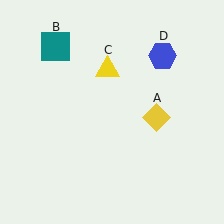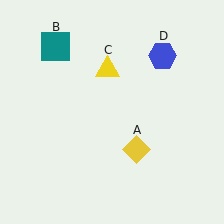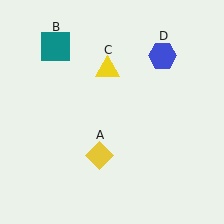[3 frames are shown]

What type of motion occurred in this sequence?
The yellow diamond (object A) rotated clockwise around the center of the scene.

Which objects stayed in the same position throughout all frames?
Teal square (object B) and yellow triangle (object C) and blue hexagon (object D) remained stationary.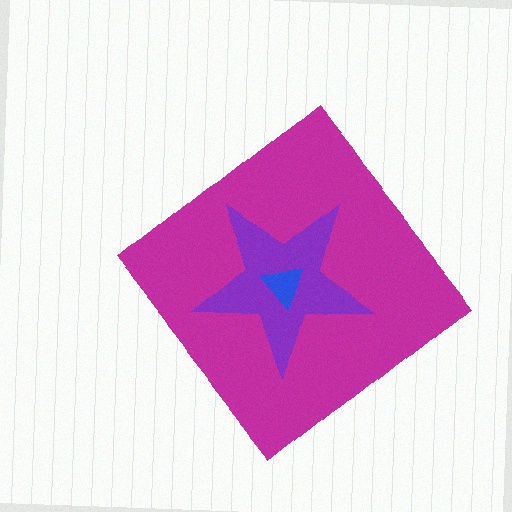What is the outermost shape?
The magenta diamond.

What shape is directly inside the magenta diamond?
The purple star.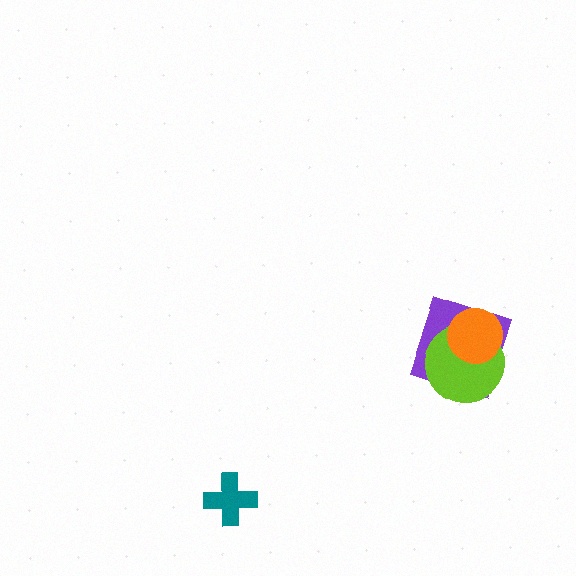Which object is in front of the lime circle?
The orange circle is in front of the lime circle.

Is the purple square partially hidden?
Yes, it is partially covered by another shape.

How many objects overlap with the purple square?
2 objects overlap with the purple square.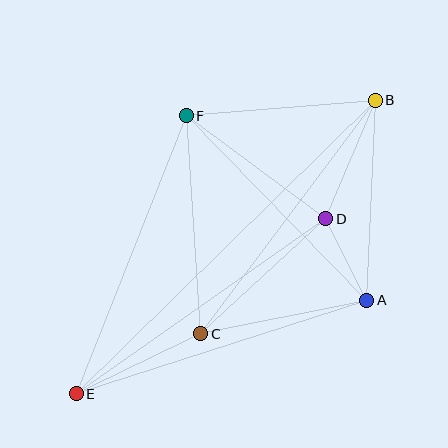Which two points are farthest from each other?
Points B and E are farthest from each other.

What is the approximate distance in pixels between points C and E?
The distance between C and E is approximately 139 pixels.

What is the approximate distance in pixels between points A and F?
The distance between A and F is approximately 258 pixels.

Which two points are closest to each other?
Points A and D are closest to each other.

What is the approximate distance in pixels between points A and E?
The distance between A and E is approximately 305 pixels.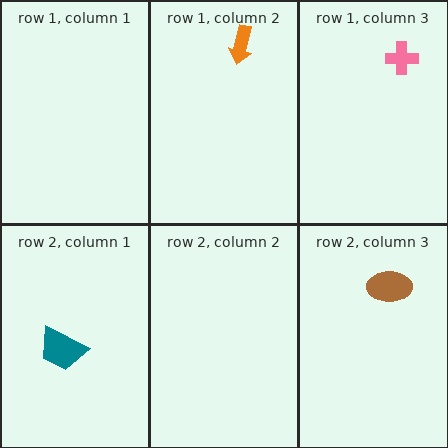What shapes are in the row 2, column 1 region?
The teal trapezoid.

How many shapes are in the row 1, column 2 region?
1.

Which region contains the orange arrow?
The row 1, column 2 region.